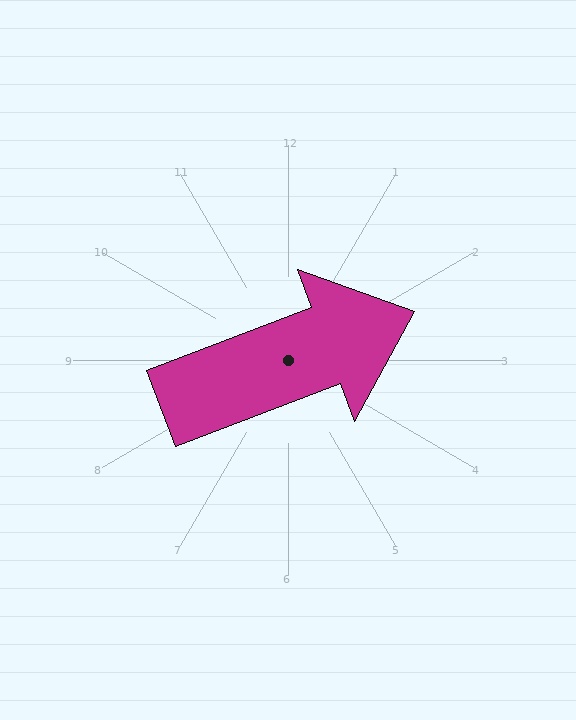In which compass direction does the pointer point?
East.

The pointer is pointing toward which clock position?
Roughly 2 o'clock.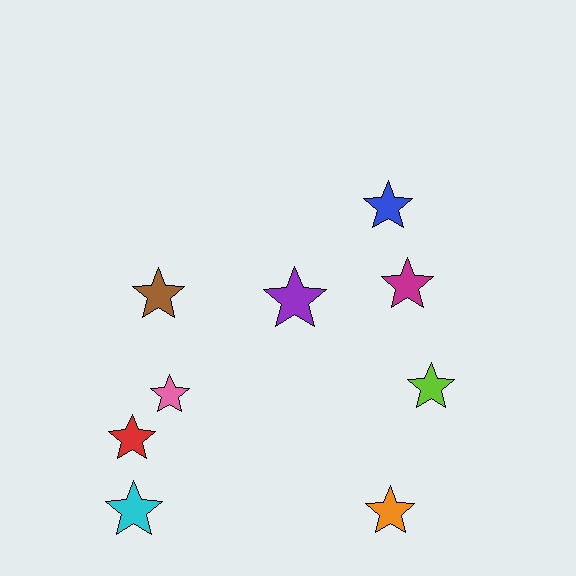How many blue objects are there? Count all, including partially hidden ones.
There is 1 blue object.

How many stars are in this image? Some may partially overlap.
There are 9 stars.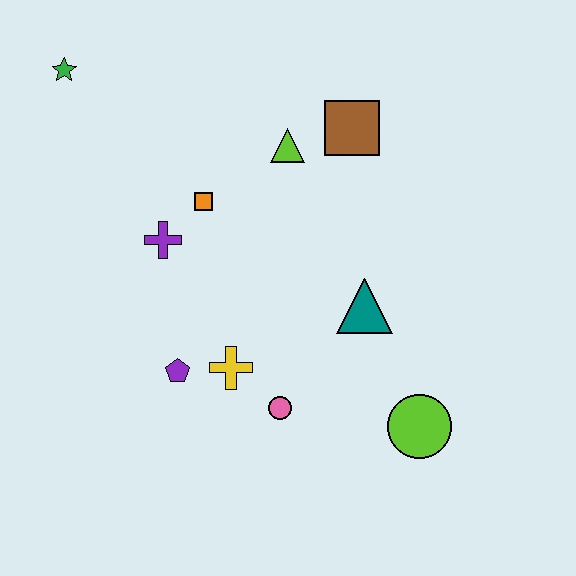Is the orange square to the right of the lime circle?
No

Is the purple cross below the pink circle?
No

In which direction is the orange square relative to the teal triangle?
The orange square is to the left of the teal triangle.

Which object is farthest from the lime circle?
The green star is farthest from the lime circle.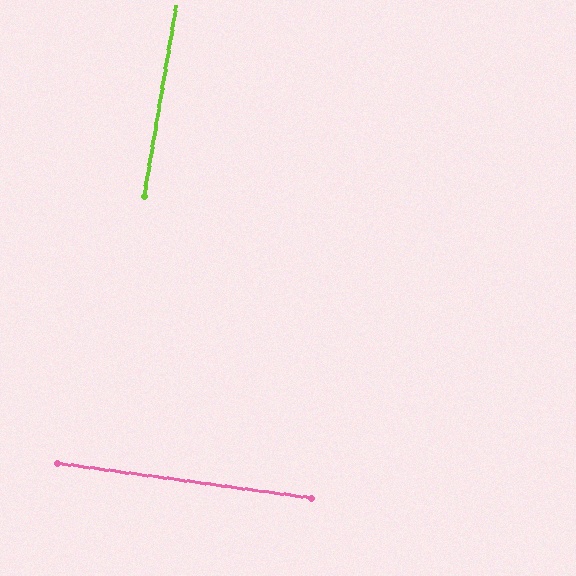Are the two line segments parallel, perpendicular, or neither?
Perpendicular — they meet at approximately 88°.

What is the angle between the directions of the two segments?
Approximately 88 degrees.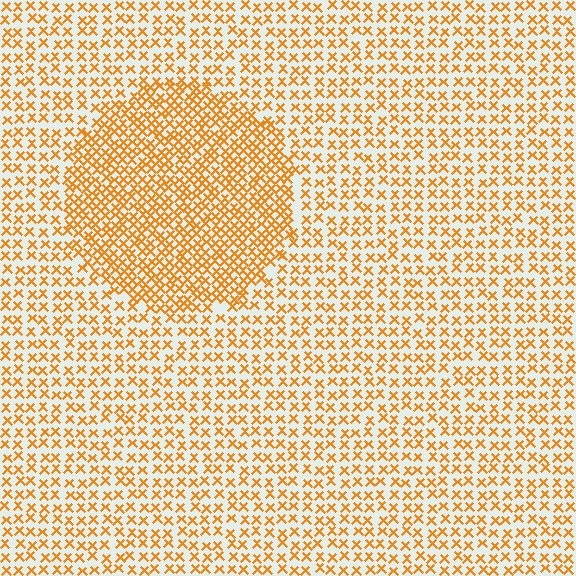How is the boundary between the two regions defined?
The boundary is defined by a change in element density (approximately 1.9x ratio). All elements are the same color, size, and shape.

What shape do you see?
I see a circle.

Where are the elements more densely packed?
The elements are more densely packed inside the circle boundary.